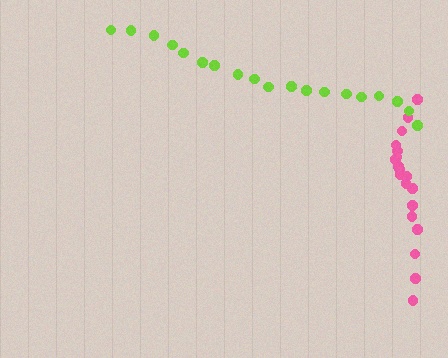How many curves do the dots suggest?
There are 2 distinct paths.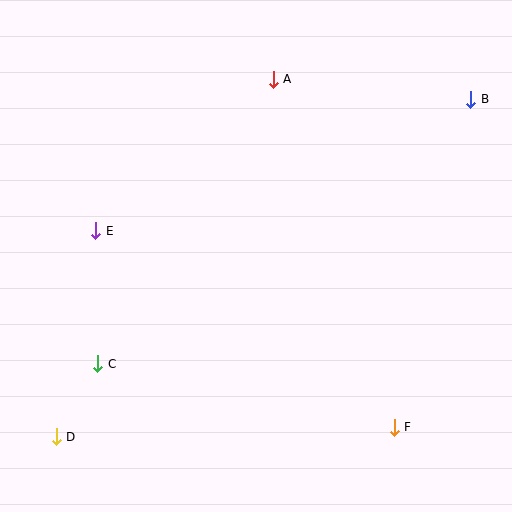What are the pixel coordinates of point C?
Point C is at (98, 364).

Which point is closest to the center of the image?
Point E at (95, 231) is closest to the center.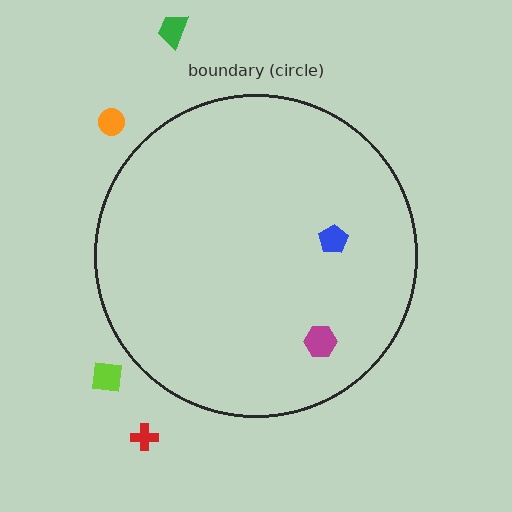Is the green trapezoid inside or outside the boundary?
Outside.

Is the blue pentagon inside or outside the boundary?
Inside.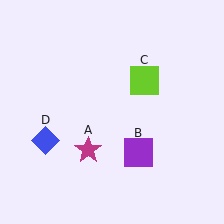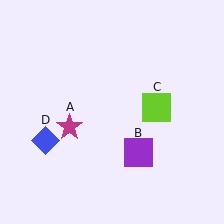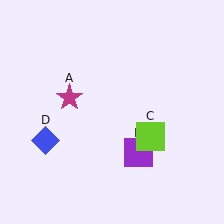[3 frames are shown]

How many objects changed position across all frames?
2 objects changed position: magenta star (object A), lime square (object C).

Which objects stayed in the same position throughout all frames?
Purple square (object B) and blue diamond (object D) remained stationary.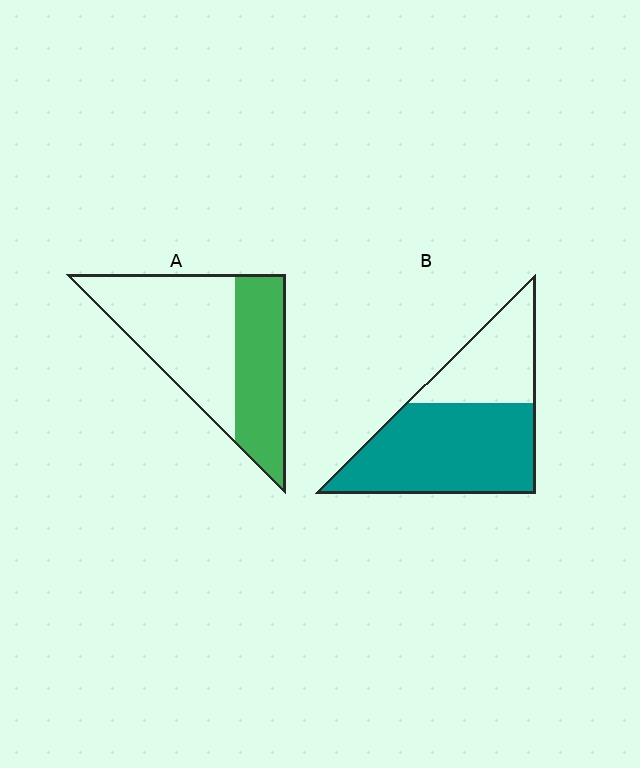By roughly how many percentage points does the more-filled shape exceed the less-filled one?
By roughly 25 percentage points (B over A).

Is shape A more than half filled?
No.